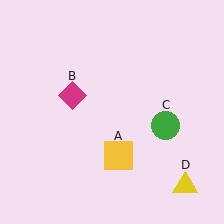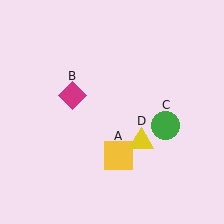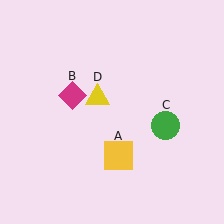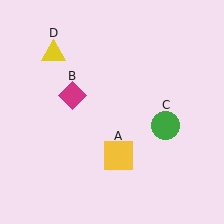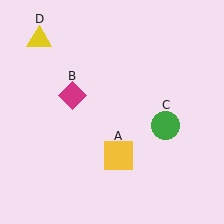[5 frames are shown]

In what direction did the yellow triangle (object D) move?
The yellow triangle (object D) moved up and to the left.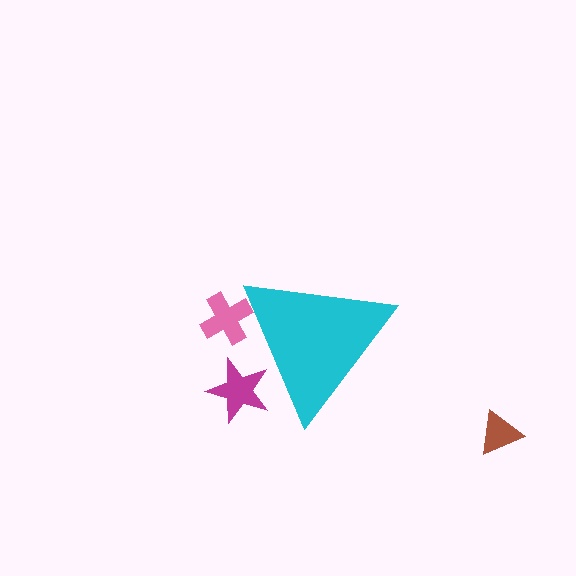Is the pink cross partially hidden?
Yes, the pink cross is partially hidden behind the cyan triangle.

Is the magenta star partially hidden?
Yes, the magenta star is partially hidden behind the cyan triangle.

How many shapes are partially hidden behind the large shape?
2 shapes are partially hidden.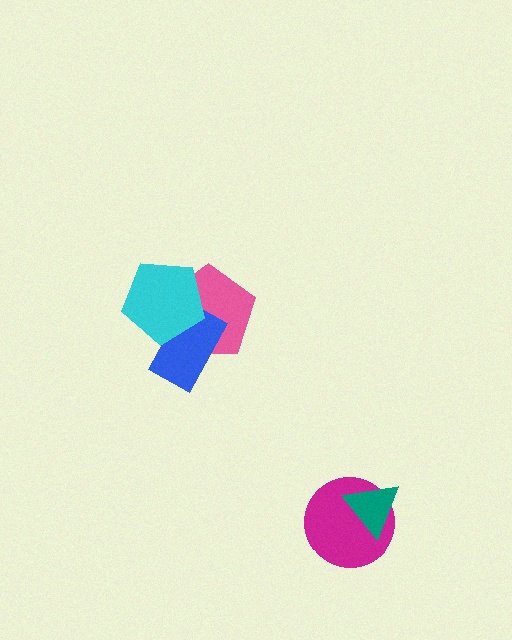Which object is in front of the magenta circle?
The teal triangle is in front of the magenta circle.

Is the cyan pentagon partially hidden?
No, no other shape covers it.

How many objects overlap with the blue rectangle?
2 objects overlap with the blue rectangle.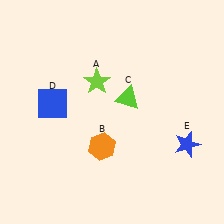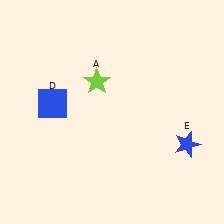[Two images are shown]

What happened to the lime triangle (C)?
The lime triangle (C) was removed in Image 2. It was in the top-right area of Image 1.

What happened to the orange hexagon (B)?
The orange hexagon (B) was removed in Image 2. It was in the bottom-left area of Image 1.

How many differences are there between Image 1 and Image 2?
There are 2 differences between the two images.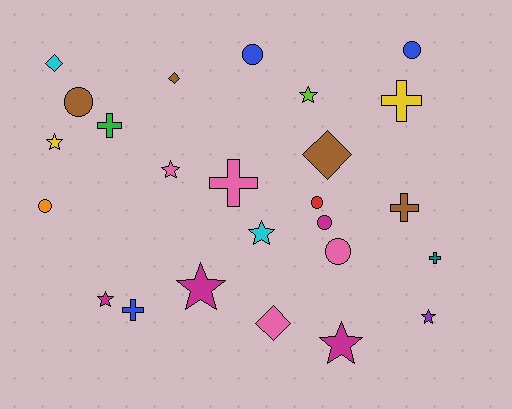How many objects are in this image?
There are 25 objects.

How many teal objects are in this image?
There is 1 teal object.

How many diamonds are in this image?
There are 4 diamonds.